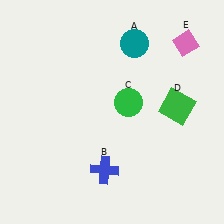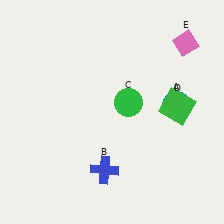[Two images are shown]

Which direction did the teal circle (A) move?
The teal circle (A) moved down.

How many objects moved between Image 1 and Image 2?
1 object moved between the two images.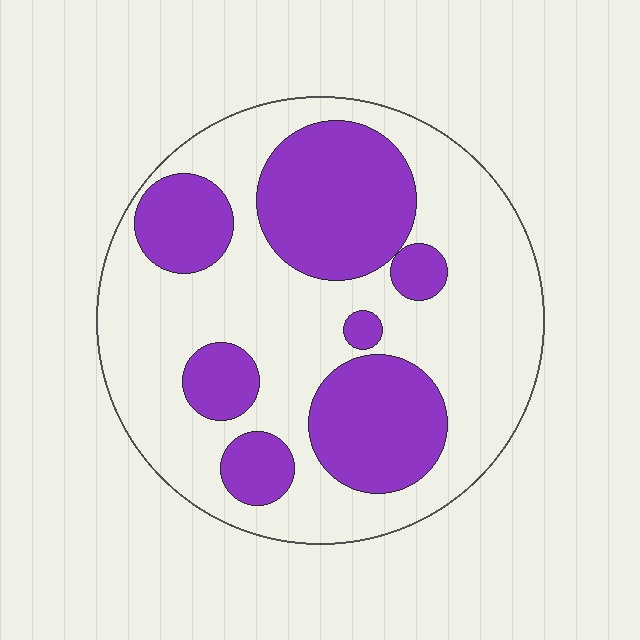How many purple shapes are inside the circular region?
7.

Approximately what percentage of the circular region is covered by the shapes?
Approximately 35%.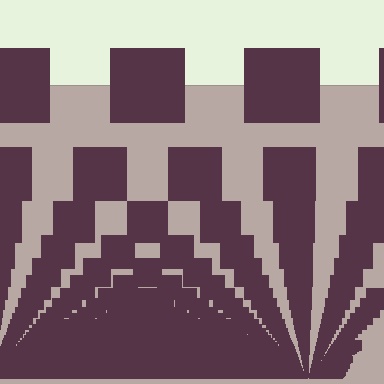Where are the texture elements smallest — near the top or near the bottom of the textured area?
Near the bottom.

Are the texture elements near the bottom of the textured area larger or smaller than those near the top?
Smaller. The gradient is inverted — elements near the bottom are smaller and denser.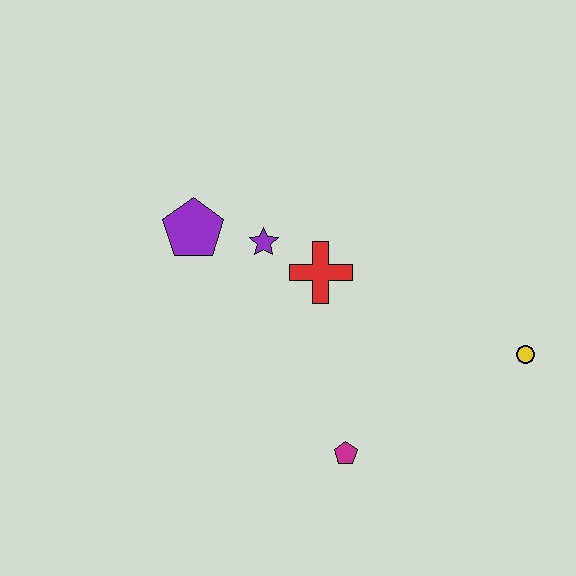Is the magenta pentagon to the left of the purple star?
No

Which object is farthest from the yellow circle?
The purple pentagon is farthest from the yellow circle.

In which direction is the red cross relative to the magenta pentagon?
The red cross is above the magenta pentagon.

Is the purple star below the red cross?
No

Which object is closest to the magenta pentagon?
The red cross is closest to the magenta pentagon.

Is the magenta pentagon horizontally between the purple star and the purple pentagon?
No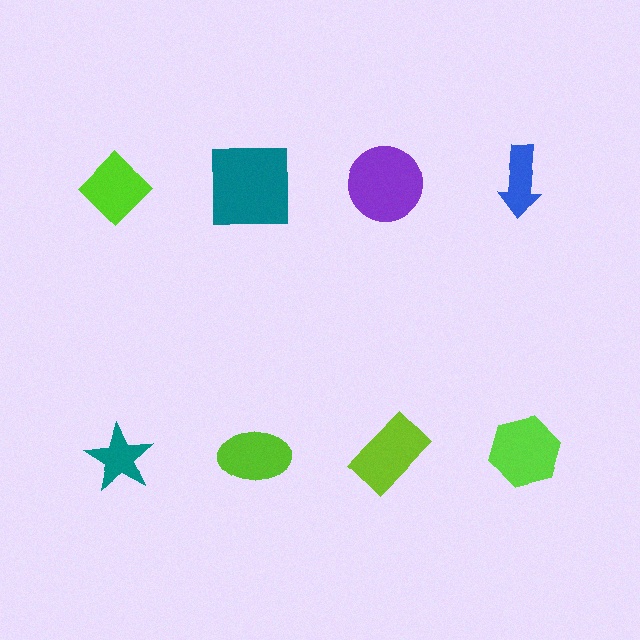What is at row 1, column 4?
A blue arrow.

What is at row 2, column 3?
A lime rectangle.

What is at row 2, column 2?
A lime ellipse.